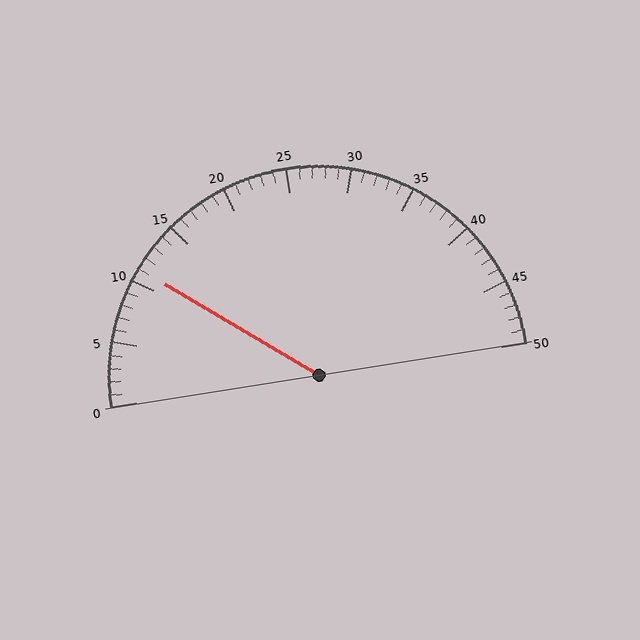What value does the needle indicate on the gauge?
The needle indicates approximately 11.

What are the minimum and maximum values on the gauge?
The gauge ranges from 0 to 50.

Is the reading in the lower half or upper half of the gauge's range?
The reading is in the lower half of the range (0 to 50).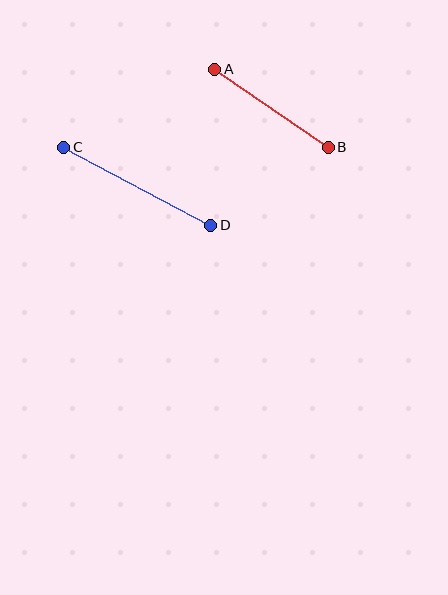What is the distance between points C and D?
The distance is approximately 166 pixels.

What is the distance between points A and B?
The distance is approximately 138 pixels.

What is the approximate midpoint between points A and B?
The midpoint is at approximately (271, 108) pixels.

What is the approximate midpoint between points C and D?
The midpoint is at approximately (137, 186) pixels.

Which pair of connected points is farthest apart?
Points C and D are farthest apart.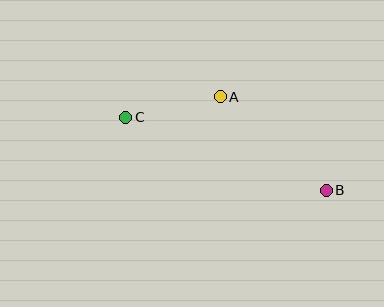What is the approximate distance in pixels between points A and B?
The distance between A and B is approximately 141 pixels.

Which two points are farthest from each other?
Points B and C are farthest from each other.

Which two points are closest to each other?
Points A and C are closest to each other.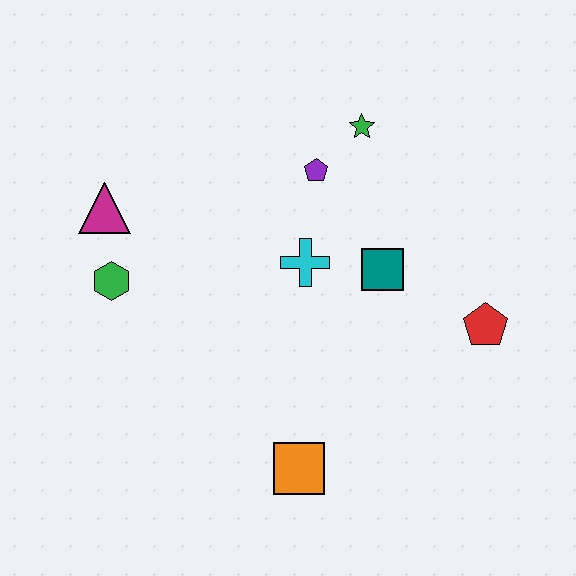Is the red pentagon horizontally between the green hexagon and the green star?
No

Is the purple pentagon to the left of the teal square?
Yes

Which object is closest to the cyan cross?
The teal square is closest to the cyan cross.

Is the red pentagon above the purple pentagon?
No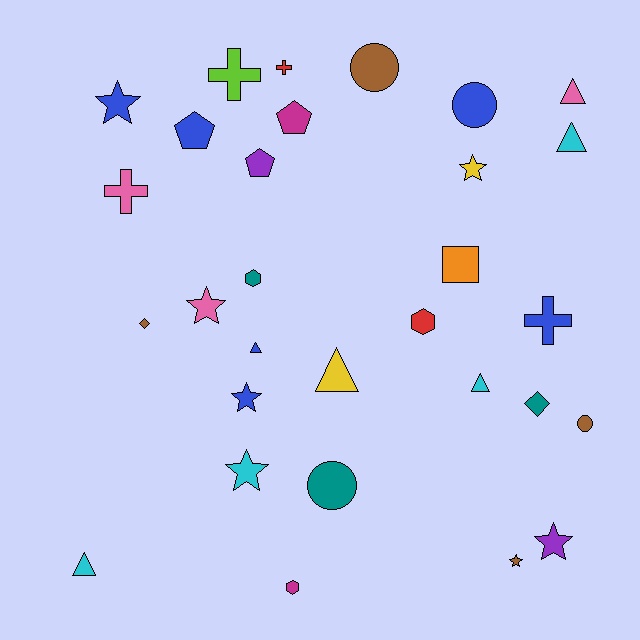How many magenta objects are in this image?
There are 2 magenta objects.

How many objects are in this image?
There are 30 objects.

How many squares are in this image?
There is 1 square.